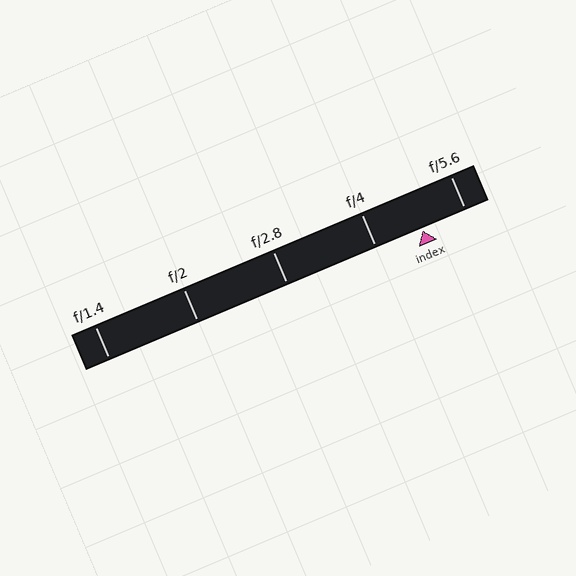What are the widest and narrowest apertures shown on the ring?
The widest aperture shown is f/1.4 and the narrowest is f/5.6.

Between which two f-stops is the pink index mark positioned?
The index mark is between f/4 and f/5.6.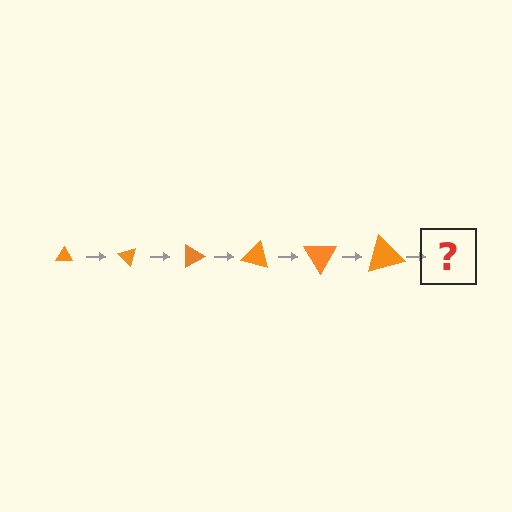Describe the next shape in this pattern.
It should be a triangle, larger than the previous one and rotated 270 degrees from the start.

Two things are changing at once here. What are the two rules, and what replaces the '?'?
The two rules are that the triangle grows larger each step and it rotates 45 degrees each step. The '?' should be a triangle, larger than the previous one and rotated 270 degrees from the start.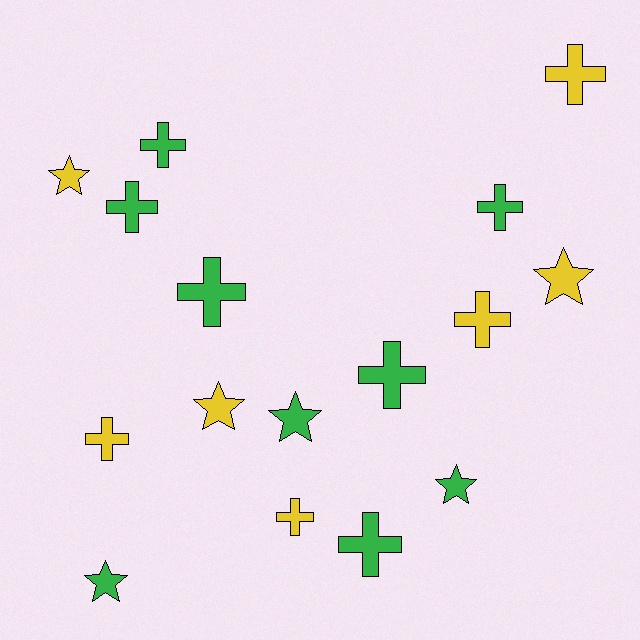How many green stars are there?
There are 3 green stars.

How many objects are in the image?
There are 16 objects.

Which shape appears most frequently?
Cross, with 10 objects.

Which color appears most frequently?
Green, with 9 objects.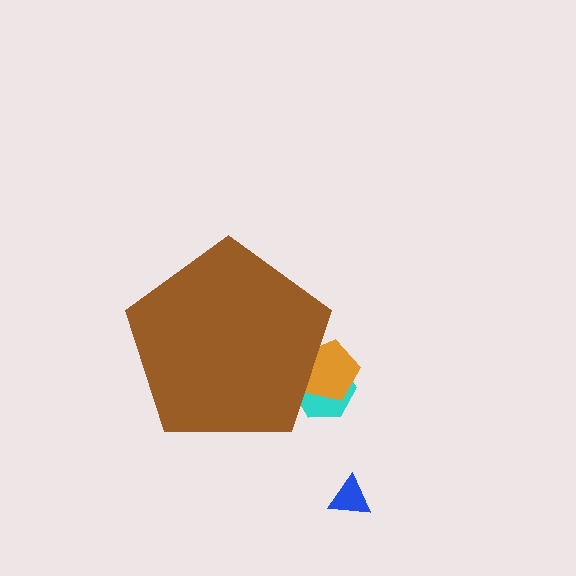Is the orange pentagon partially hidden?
Yes, the orange pentagon is partially hidden behind the brown pentagon.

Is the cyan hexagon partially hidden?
Yes, the cyan hexagon is partially hidden behind the brown pentagon.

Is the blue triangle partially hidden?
No, the blue triangle is fully visible.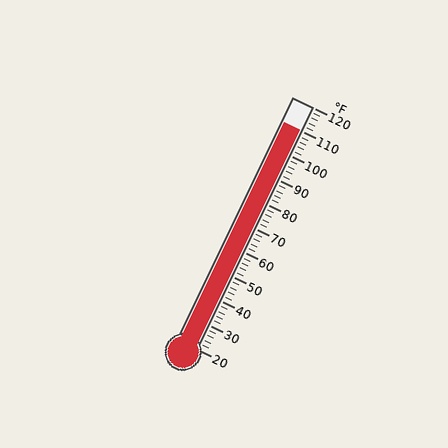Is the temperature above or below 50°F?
The temperature is above 50°F.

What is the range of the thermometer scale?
The thermometer scale ranges from 20°F to 120°F.